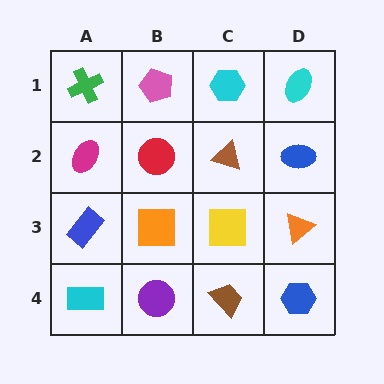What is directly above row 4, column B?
An orange square.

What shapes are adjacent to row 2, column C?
A cyan hexagon (row 1, column C), a yellow square (row 3, column C), a red circle (row 2, column B), a blue ellipse (row 2, column D).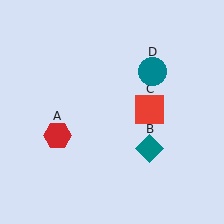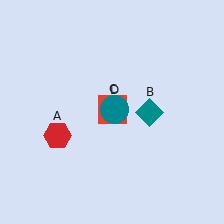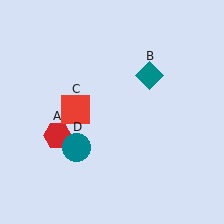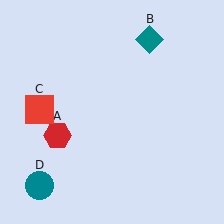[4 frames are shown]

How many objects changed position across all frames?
3 objects changed position: teal diamond (object B), red square (object C), teal circle (object D).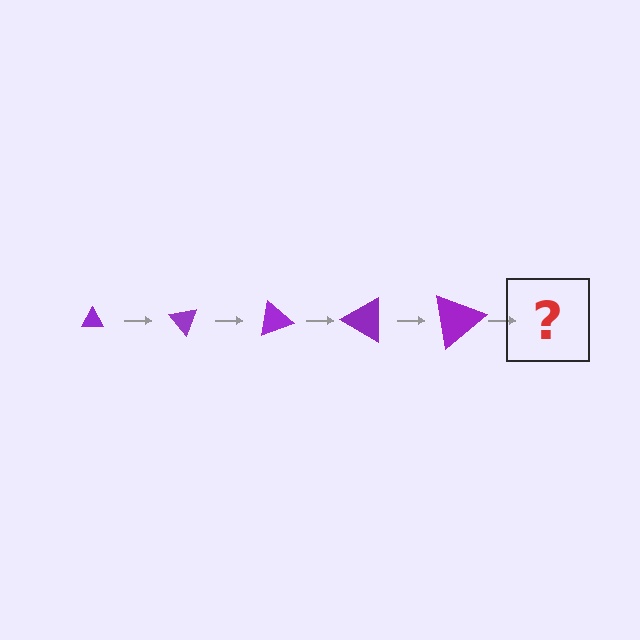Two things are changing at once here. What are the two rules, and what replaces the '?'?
The two rules are that the triangle grows larger each step and it rotates 50 degrees each step. The '?' should be a triangle, larger than the previous one and rotated 250 degrees from the start.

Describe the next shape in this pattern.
It should be a triangle, larger than the previous one and rotated 250 degrees from the start.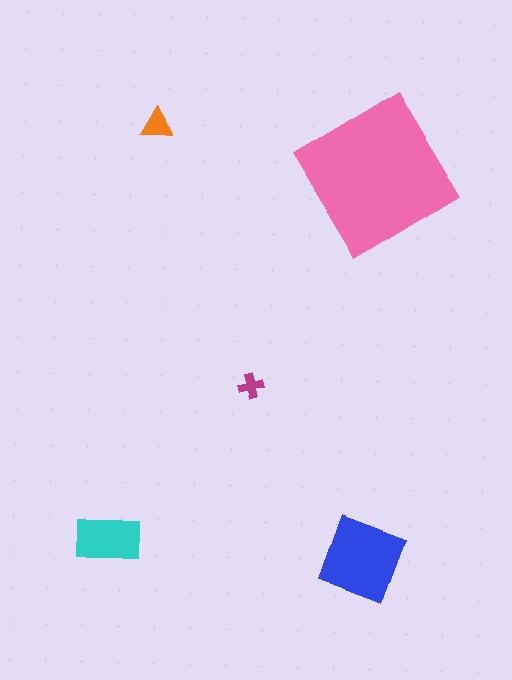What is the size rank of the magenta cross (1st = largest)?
5th.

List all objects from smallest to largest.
The magenta cross, the orange triangle, the cyan rectangle, the blue diamond, the pink diamond.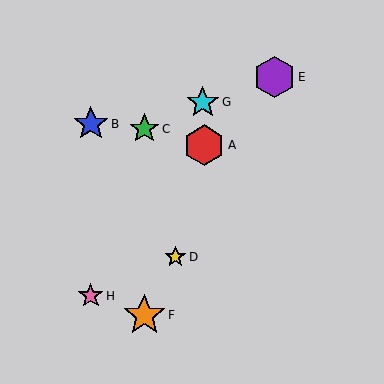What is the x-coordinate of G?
Object G is at x≈203.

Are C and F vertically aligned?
Yes, both are at x≈144.